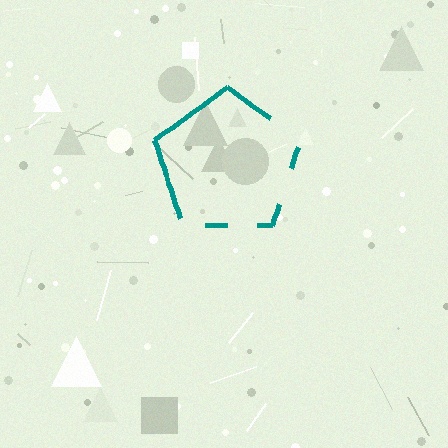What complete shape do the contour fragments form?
The contour fragments form a pentagon.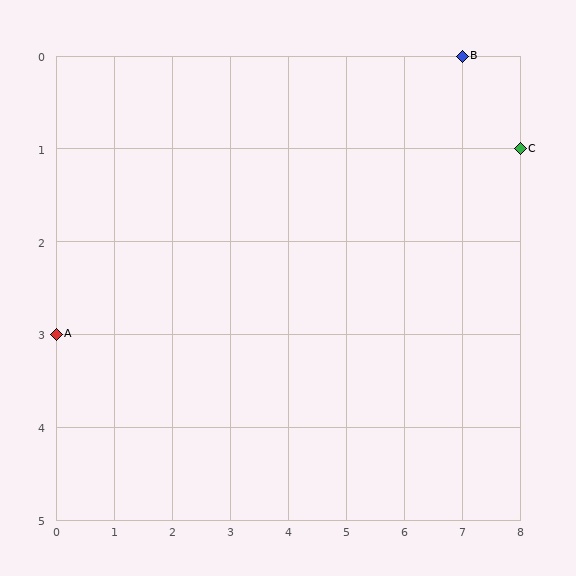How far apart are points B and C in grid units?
Points B and C are 1 column and 1 row apart (about 1.4 grid units diagonally).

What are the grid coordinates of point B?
Point B is at grid coordinates (7, 0).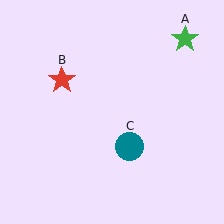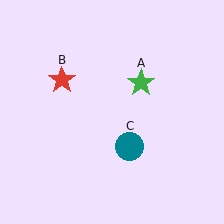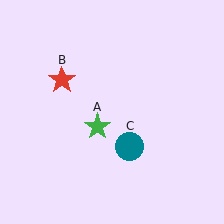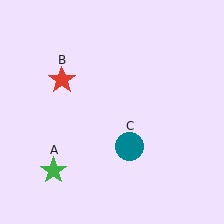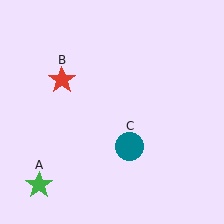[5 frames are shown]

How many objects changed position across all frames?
1 object changed position: green star (object A).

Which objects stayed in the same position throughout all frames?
Red star (object B) and teal circle (object C) remained stationary.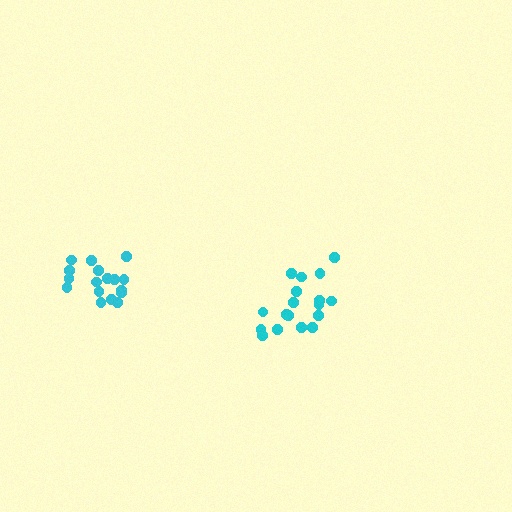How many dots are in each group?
Group 1: 17 dots, Group 2: 18 dots (35 total).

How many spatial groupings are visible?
There are 2 spatial groupings.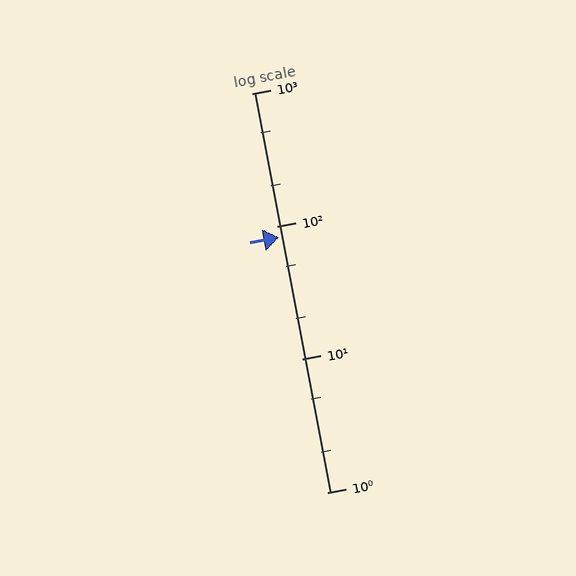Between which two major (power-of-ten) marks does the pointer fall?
The pointer is between 10 and 100.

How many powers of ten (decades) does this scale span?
The scale spans 3 decades, from 1 to 1000.